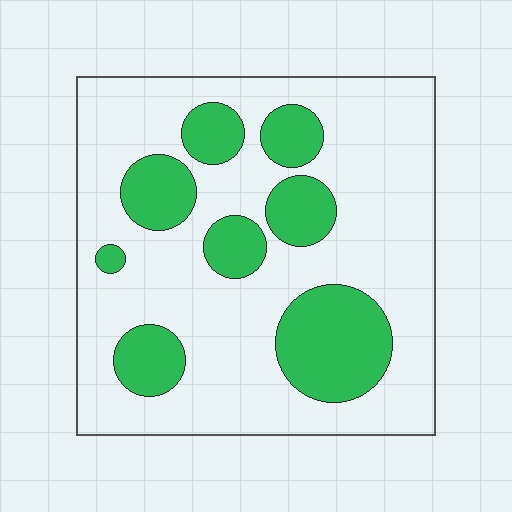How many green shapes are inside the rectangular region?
8.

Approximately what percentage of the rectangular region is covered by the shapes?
Approximately 25%.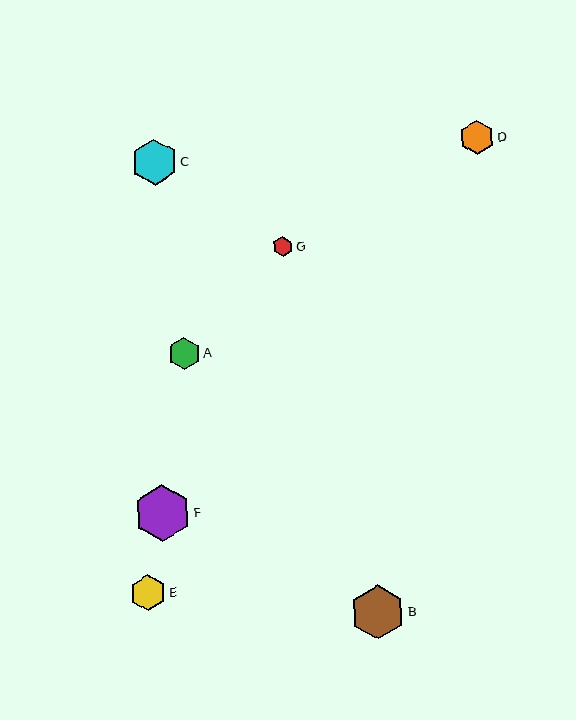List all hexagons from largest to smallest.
From largest to smallest: F, B, C, E, D, A, G.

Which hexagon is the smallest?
Hexagon G is the smallest with a size of approximately 20 pixels.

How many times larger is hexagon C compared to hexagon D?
Hexagon C is approximately 1.3 times the size of hexagon D.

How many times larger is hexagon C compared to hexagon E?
Hexagon C is approximately 1.3 times the size of hexagon E.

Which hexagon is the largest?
Hexagon F is the largest with a size of approximately 57 pixels.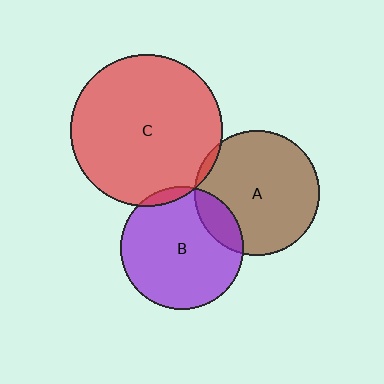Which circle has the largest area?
Circle C (red).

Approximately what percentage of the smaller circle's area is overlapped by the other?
Approximately 15%.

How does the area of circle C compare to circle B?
Approximately 1.5 times.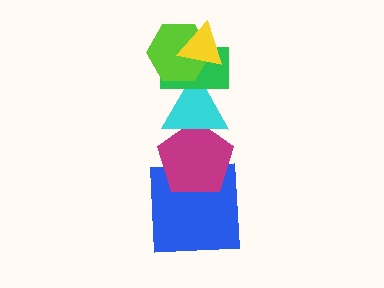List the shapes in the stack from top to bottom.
From top to bottom: the yellow triangle, the lime hexagon, the green rectangle, the cyan triangle, the magenta pentagon, the blue square.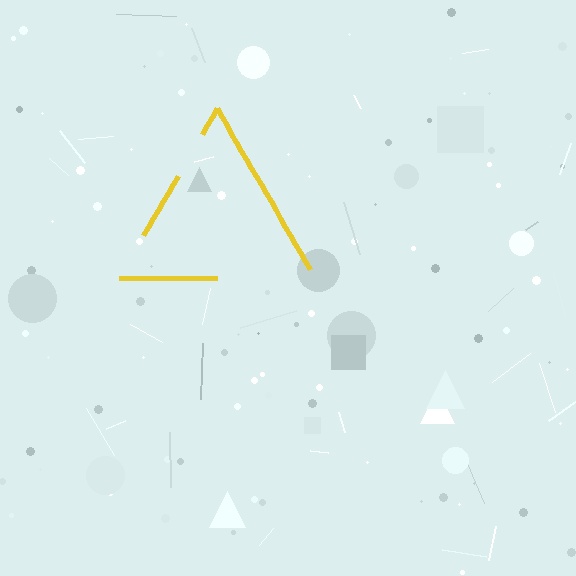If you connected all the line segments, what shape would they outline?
They would outline a triangle.